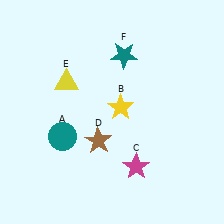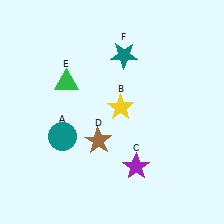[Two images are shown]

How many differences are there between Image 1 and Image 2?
There are 2 differences between the two images.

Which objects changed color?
C changed from magenta to purple. E changed from yellow to green.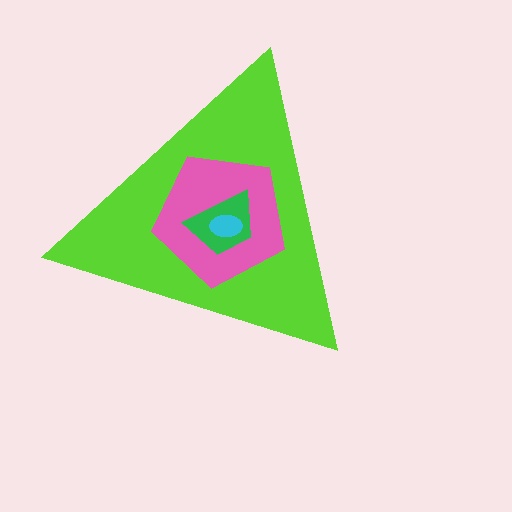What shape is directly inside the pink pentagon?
The green trapezoid.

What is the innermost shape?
The cyan ellipse.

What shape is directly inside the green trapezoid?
The cyan ellipse.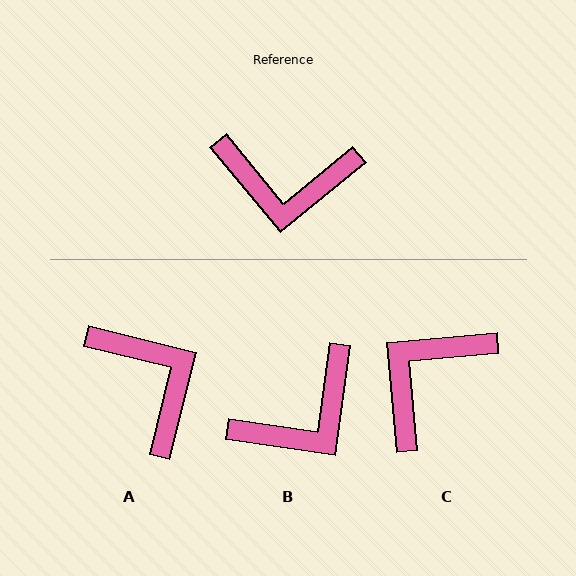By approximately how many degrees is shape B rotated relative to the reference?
Approximately 42 degrees counter-clockwise.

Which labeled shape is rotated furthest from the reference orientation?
A, about 127 degrees away.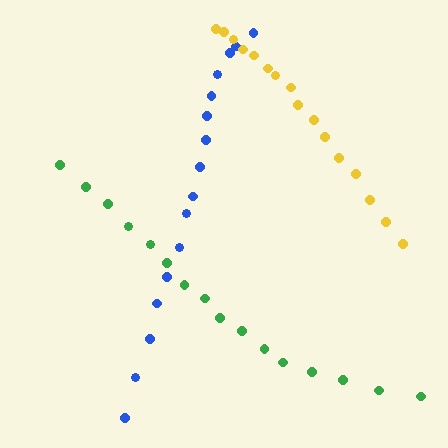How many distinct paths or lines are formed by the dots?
There are 3 distinct paths.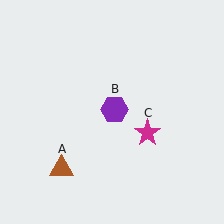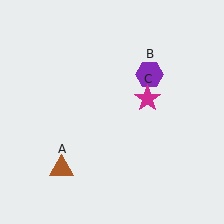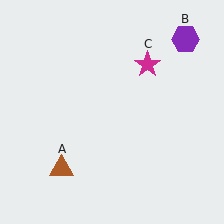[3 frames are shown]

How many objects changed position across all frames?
2 objects changed position: purple hexagon (object B), magenta star (object C).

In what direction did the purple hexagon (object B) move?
The purple hexagon (object B) moved up and to the right.